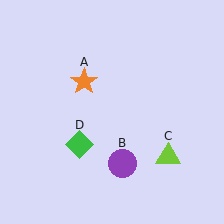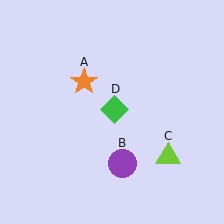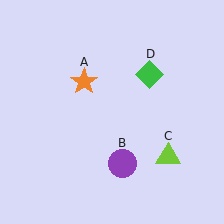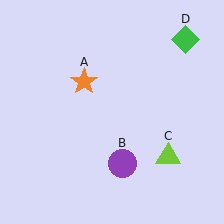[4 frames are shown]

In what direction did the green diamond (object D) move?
The green diamond (object D) moved up and to the right.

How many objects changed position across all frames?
1 object changed position: green diamond (object D).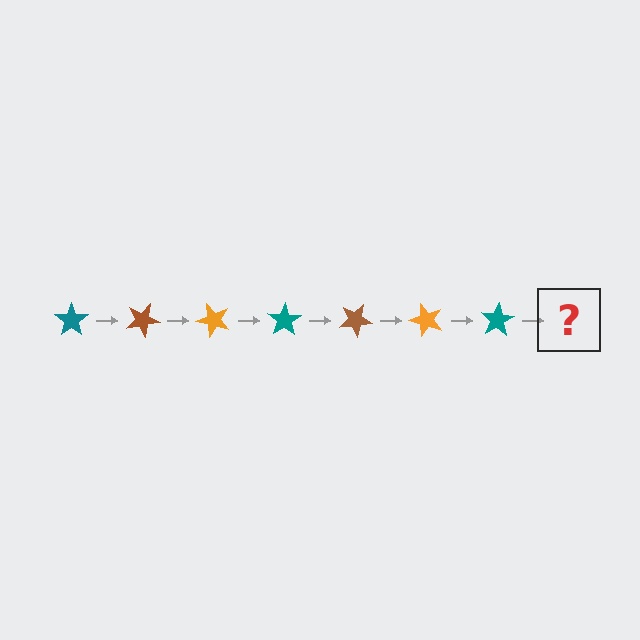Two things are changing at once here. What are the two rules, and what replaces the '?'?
The two rules are that it rotates 25 degrees each step and the color cycles through teal, brown, and orange. The '?' should be a brown star, rotated 175 degrees from the start.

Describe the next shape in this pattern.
It should be a brown star, rotated 175 degrees from the start.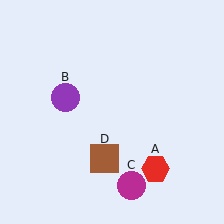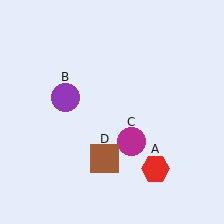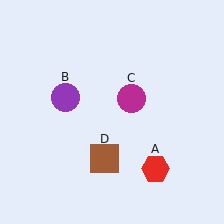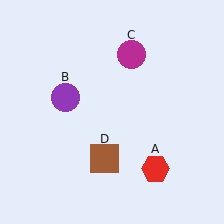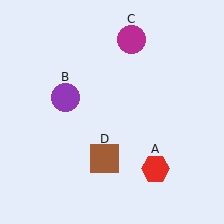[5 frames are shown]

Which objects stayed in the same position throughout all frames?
Red hexagon (object A) and purple circle (object B) and brown square (object D) remained stationary.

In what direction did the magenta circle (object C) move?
The magenta circle (object C) moved up.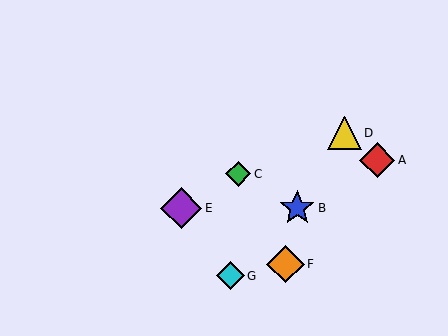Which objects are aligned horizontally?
Objects B, E are aligned horizontally.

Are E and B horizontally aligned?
Yes, both are at y≈208.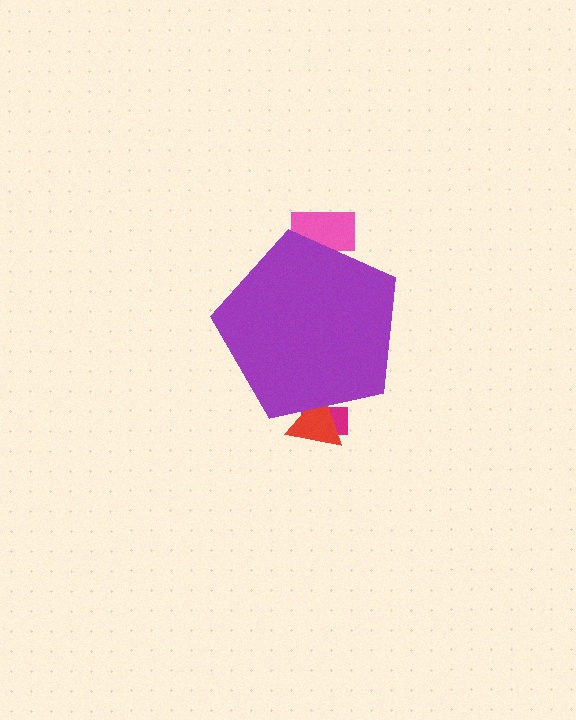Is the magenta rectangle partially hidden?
Yes, the magenta rectangle is partially hidden behind the purple pentagon.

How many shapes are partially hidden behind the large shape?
3 shapes are partially hidden.